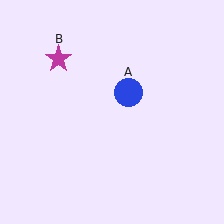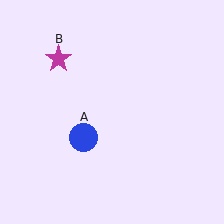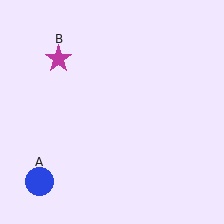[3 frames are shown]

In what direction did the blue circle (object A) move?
The blue circle (object A) moved down and to the left.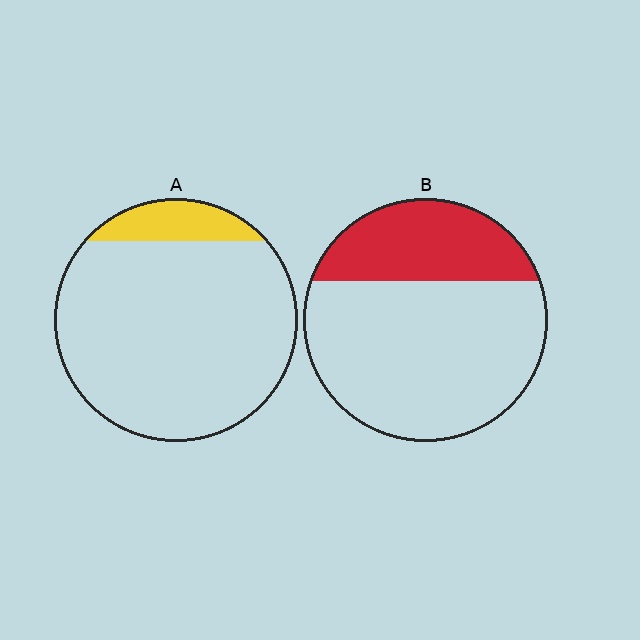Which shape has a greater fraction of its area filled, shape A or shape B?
Shape B.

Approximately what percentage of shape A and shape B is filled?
A is approximately 10% and B is approximately 30%.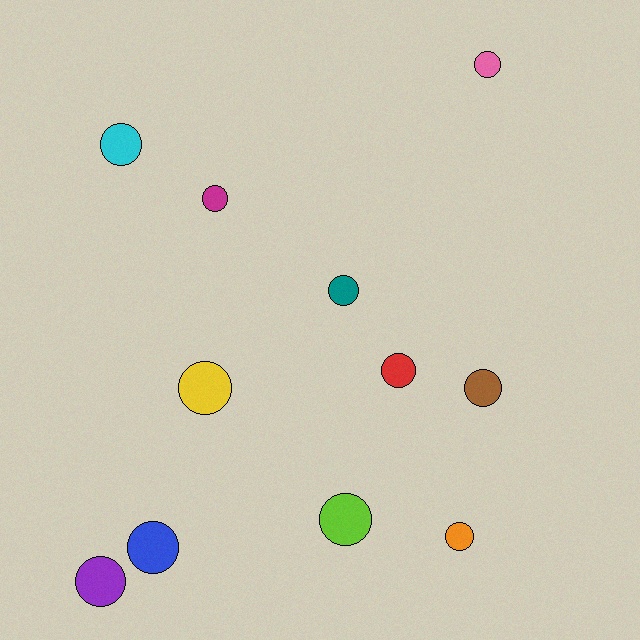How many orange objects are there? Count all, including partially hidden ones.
There is 1 orange object.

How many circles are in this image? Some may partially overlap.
There are 11 circles.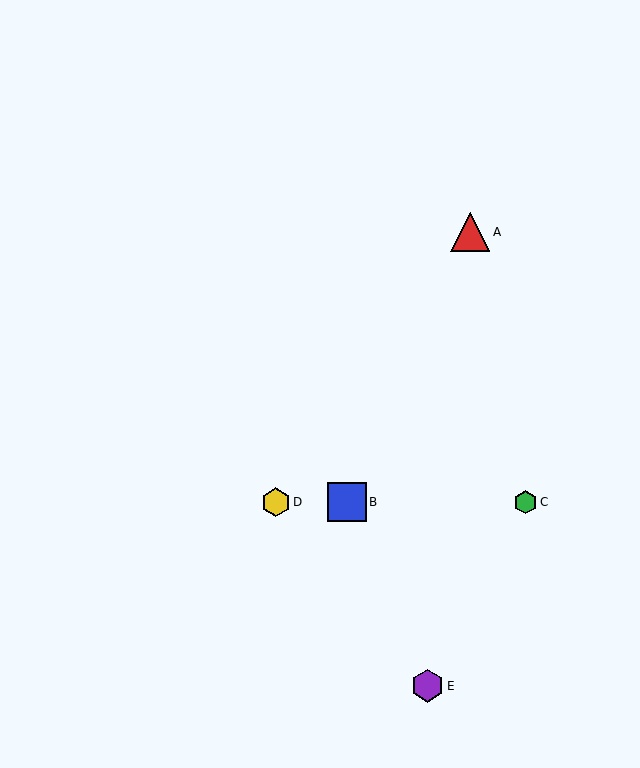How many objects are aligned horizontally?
3 objects (B, C, D) are aligned horizontally.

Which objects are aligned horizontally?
Objects B, C, D are aligned horizontally.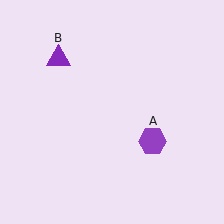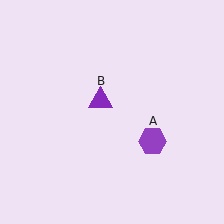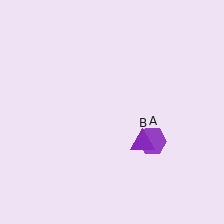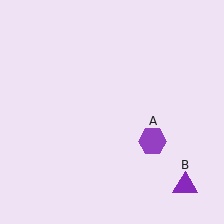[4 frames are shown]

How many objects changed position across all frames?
1 object changed position: purple triangle (object B).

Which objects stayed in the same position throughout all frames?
Purple hexagon (object A) remained stationary.